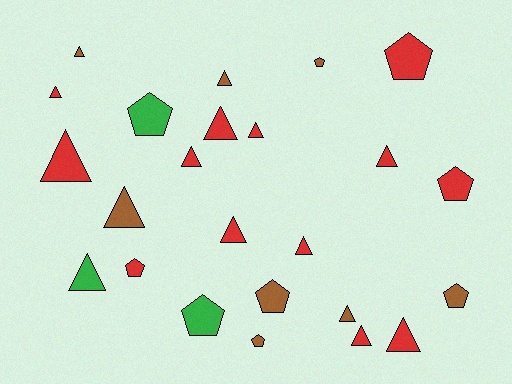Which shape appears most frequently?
Triangle, with 15 objects.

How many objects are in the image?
There are 24 objects.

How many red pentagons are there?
There are 3 red pentagons.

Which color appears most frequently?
Red, with 13 objects.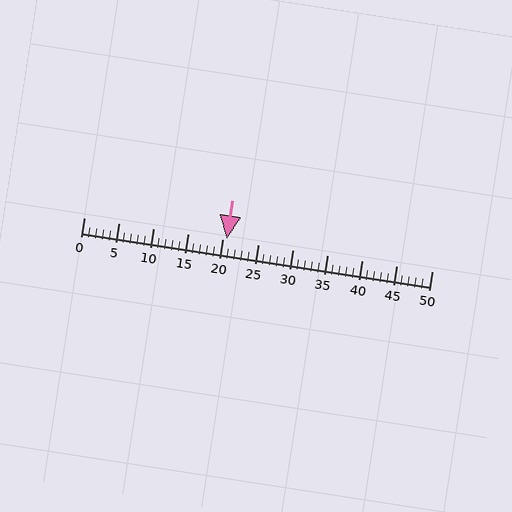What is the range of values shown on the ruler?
The ruler shows values from 0 to 50.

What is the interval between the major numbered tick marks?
The major tick marks are spaced 5 units apart.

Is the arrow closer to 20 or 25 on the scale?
The arrow is closer to 20.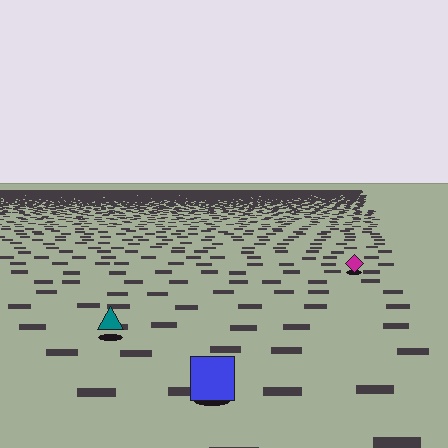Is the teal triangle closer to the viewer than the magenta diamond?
Yes. The teal triangle is closer — you can tell from the texture gradient: the ground texture is coarser near it.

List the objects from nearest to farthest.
From nearest to farthest: the blue square, the teal triangle, the magenta diamond.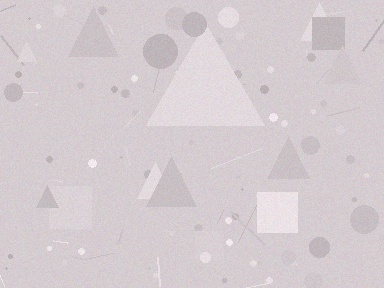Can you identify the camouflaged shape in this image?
The camouflaged shape is a triangle.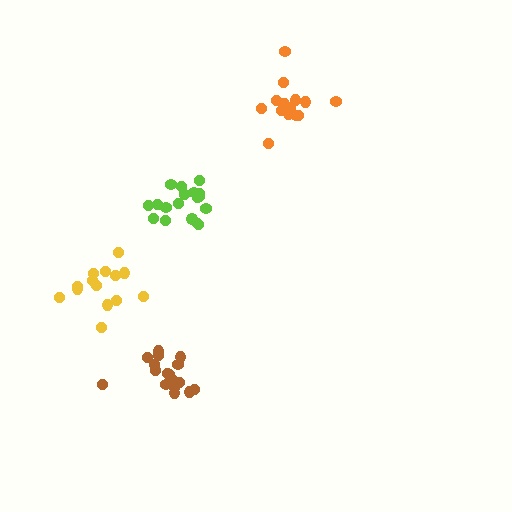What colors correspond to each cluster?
The clusters are colored: brown, yellow, lime, orange.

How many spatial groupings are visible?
There are 4 spatial groupings.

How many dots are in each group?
Group 1: 17 dots, Group 2: 14 dots, Group 3: 18 dots, Group 4: 15 dots (64 total).